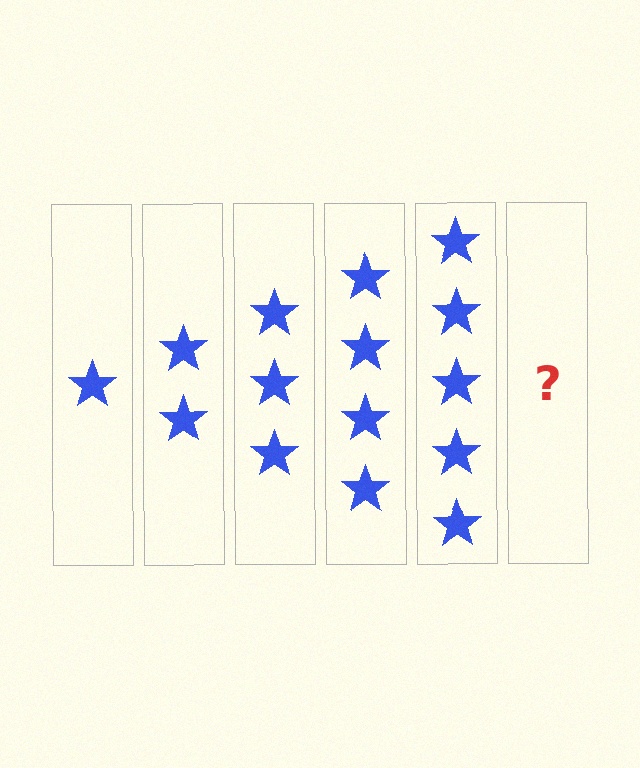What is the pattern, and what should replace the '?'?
The pattern is that each step adds one more star. The '?' should be 6 stars.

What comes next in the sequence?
The next element should be 6 stars.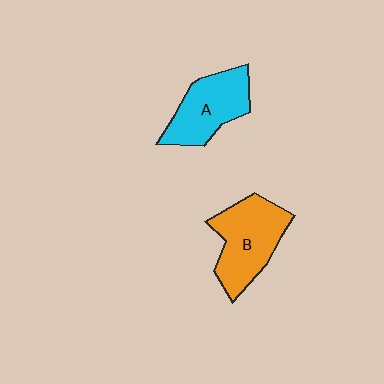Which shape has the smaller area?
Shape A (cyan).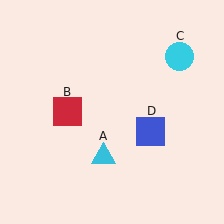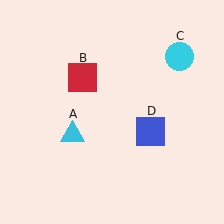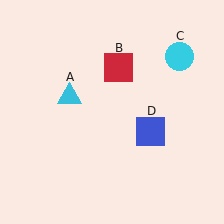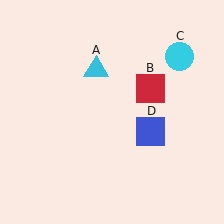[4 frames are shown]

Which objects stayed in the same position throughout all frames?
Cyan circle (object C) and blue square (object D) remained stationary.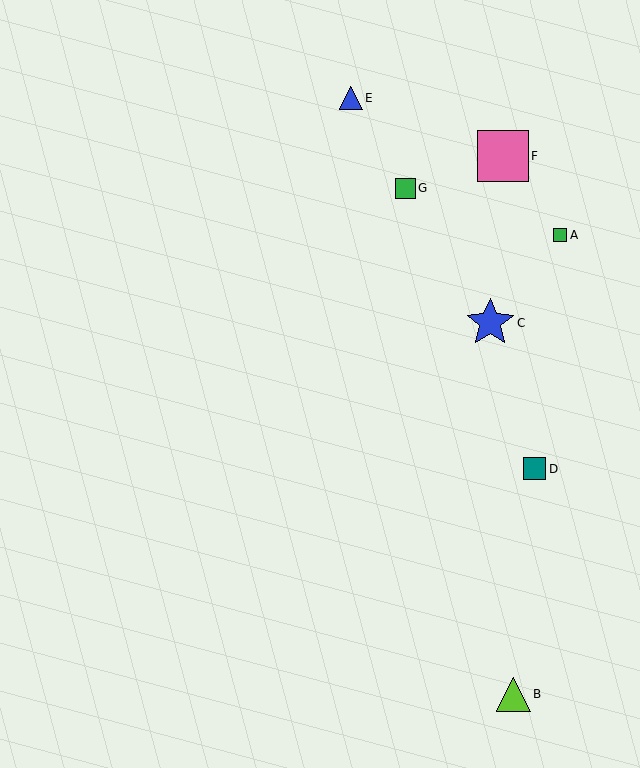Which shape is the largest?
The pink square (labeled F) is the largest.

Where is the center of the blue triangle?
The center of the blue triangle is at (351, 98).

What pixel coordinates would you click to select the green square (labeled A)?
Click at (560, 235) to select the green square A.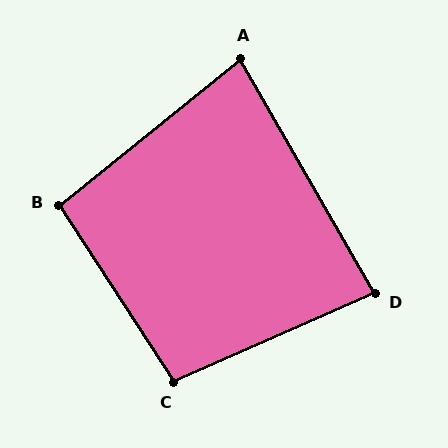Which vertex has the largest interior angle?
C, at approximately 99 degrees.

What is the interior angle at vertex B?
Approximately 96 degrees (obtuse).